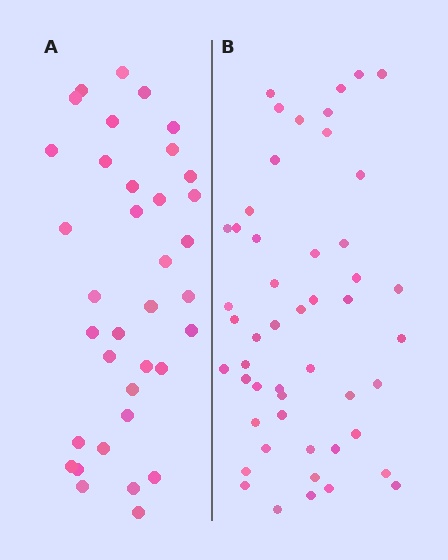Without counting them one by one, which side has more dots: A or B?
Region B (the right region) has more dots.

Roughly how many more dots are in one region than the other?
Region B has approximately 15 more dots than region A.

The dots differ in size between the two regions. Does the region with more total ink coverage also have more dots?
No. Region A has more total ink coverage because its dots are larger, but region B actually contains more individual dots. Total area can be misleading — the number of items is what matters here.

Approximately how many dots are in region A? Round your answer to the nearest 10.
About 40 dots. (The exact count is 36, which rounds to 40.)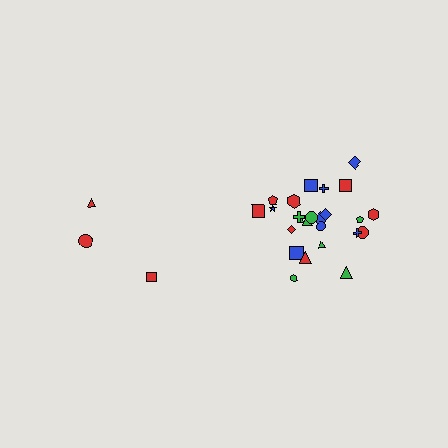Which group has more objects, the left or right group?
The right group.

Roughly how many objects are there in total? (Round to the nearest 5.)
Roughly 30 objects in total.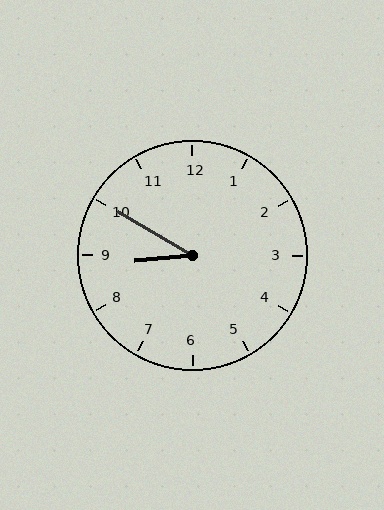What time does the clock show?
8:50.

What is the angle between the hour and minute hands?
Approximately 35 degrees.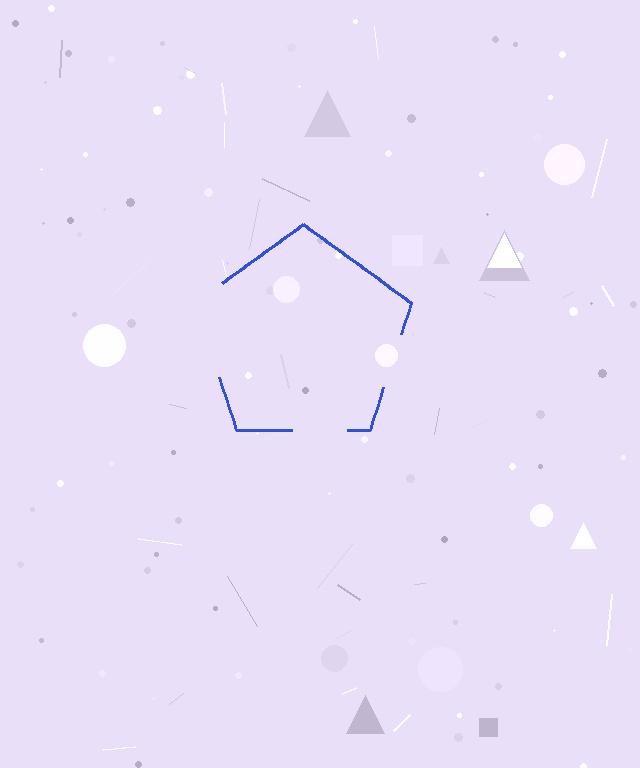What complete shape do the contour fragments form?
The contour fragments form a pentagon.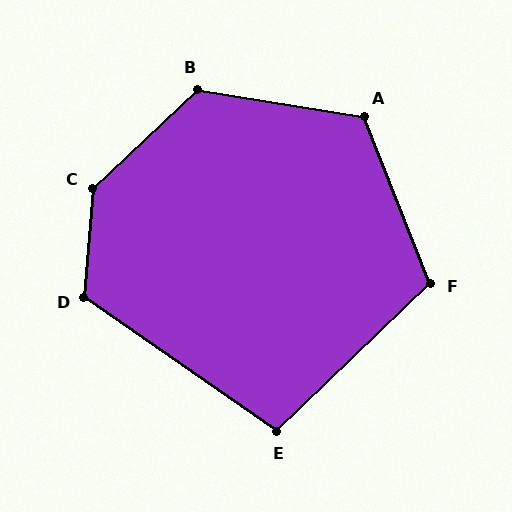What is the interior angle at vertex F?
Approximately 112 degrees (obtuse).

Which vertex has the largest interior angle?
C, at approximately 138 degrees.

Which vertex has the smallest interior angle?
E, at approximately 101 degrees.